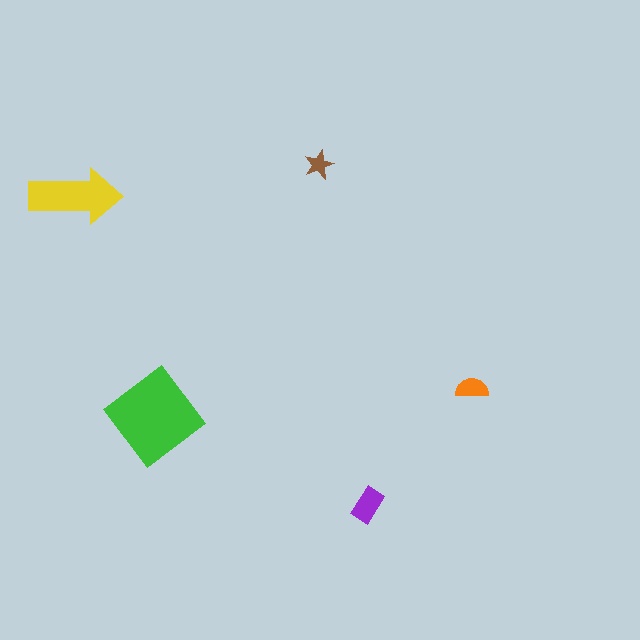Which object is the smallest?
The brown star.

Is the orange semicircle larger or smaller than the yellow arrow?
Smaller.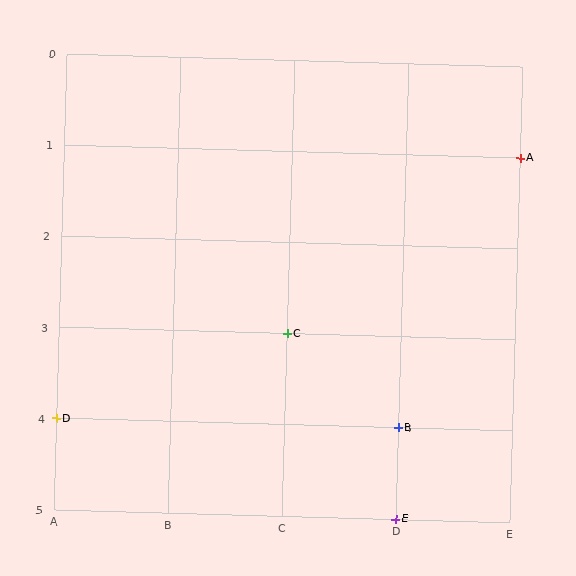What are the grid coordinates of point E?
Point E is at grid coordinates (D, 5).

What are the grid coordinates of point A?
Point A is at grid coordinates (E, 1).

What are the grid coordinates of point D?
Point D is at grid coordinates (A, 4).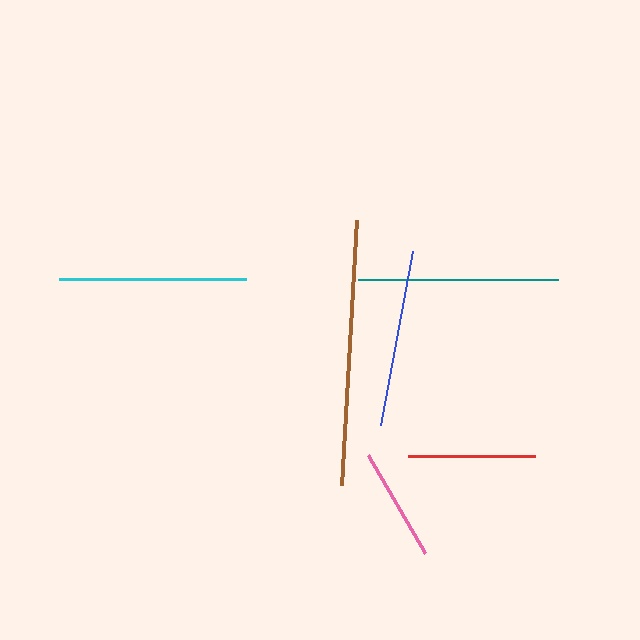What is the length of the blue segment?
The blue segment is approximately 177 pixels long.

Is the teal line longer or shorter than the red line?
The teal line is longer than the red line.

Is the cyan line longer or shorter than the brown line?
The brown line is longer than the cyan line.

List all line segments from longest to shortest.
From longest to shortest: brown, teal, cyan, blue, red, pink.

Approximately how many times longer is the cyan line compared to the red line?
The cyan line is approximately 1.5 times the length of the red line.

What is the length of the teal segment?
The teal segment is approximately 200 pixels long.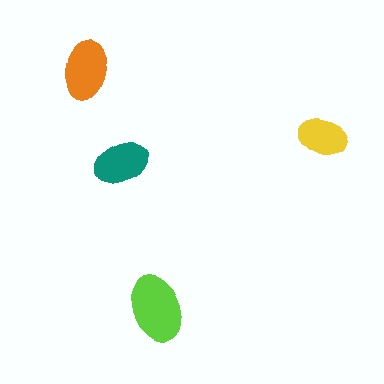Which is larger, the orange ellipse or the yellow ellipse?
The orange one.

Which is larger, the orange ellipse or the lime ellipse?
The lime one.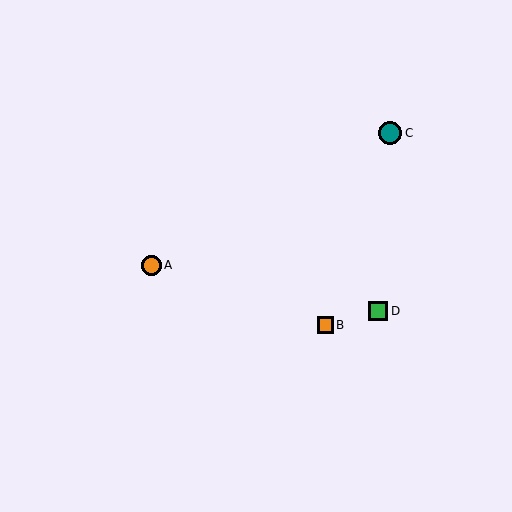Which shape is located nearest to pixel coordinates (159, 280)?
The orange circle (labeled A) at (151, 265) is nearest to that location.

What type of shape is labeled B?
Shape B is an orange square.